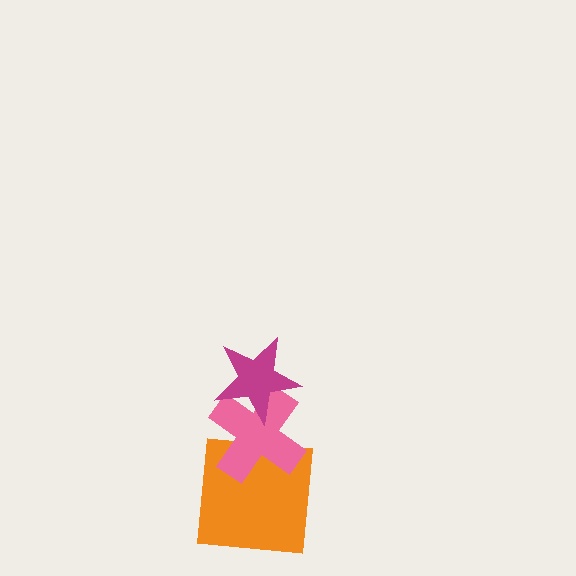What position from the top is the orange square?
The orange square is 3rd from the top.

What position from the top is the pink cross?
The pink cross is 2nd from the top.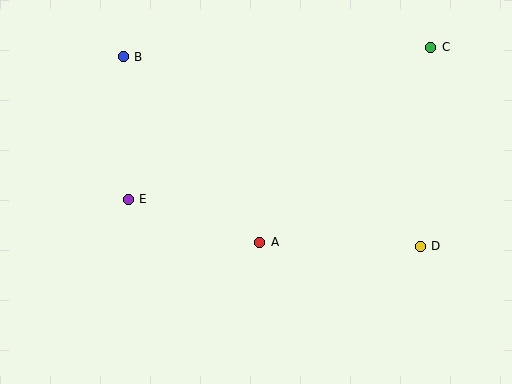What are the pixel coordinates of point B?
Point B is at (123, 57).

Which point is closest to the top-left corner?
Point B is closest to the top-left corner.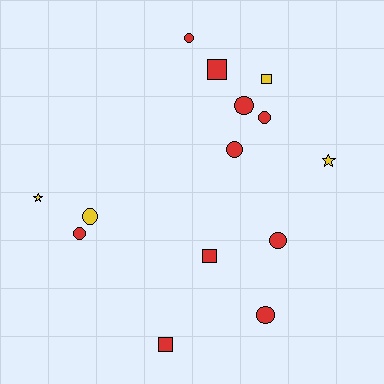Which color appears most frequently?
Red, with 10 objects.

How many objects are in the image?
There are 14 objects.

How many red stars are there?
There are no red stars.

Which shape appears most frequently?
Circle, with 8 objects.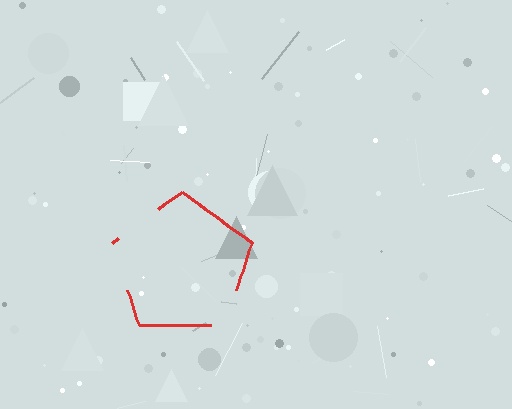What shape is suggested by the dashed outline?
The dashed outline suggests a pentagon.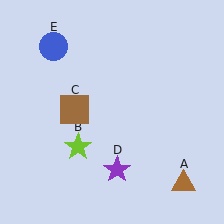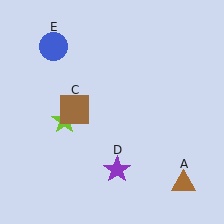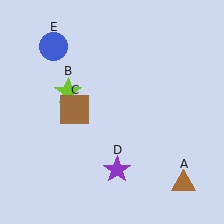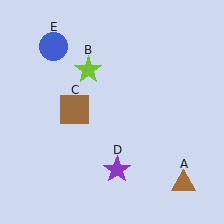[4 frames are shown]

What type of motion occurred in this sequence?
The lime star (object B) rotated clockwise around the center of the scene.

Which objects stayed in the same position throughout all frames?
Brown triangle (object A) and brown square (object C) and purple star (object D) and blue circle (object E) remained stationary.